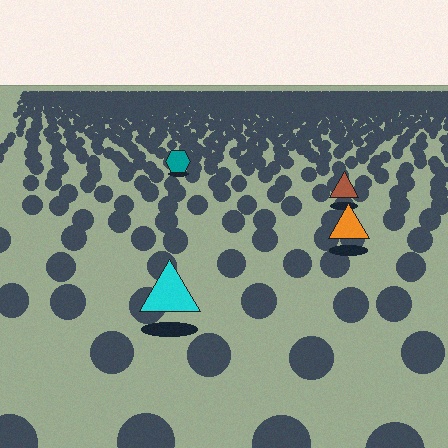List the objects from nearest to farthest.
From nearest to farthest: the cyan triangle, the orange triangle, the brown triangle, the teal hexagon.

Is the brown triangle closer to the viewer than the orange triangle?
No. The orange triangle is closer — you can tell from the texture gradient: the ground texture is coarser near it.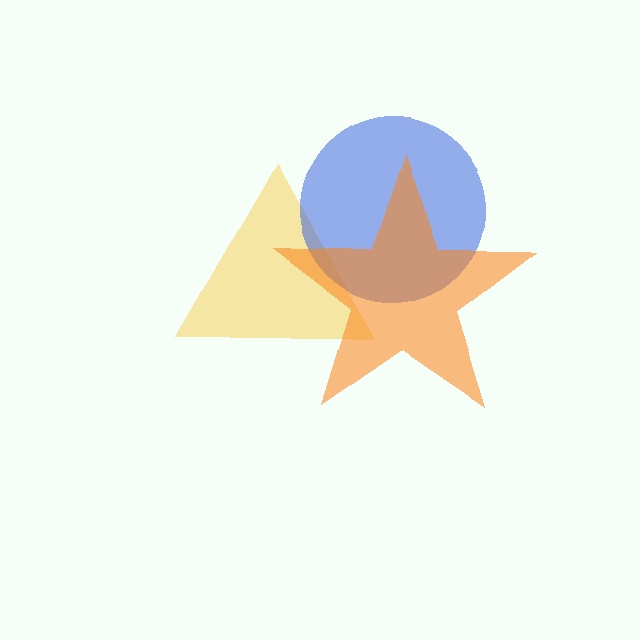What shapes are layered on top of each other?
The layered shapes are: a yellow triangle, a blue circle, an orange star.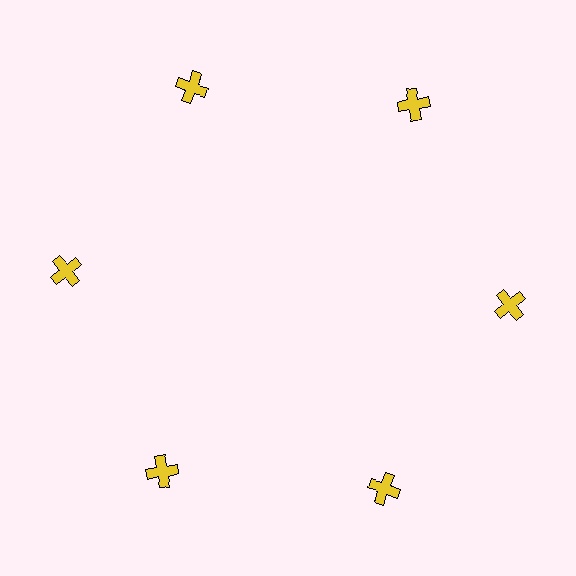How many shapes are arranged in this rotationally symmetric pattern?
There are 6 shapes, arranged in 6 groups of 1.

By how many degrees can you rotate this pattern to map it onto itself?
The pattern maps onto itself every 60 degrees of rotation.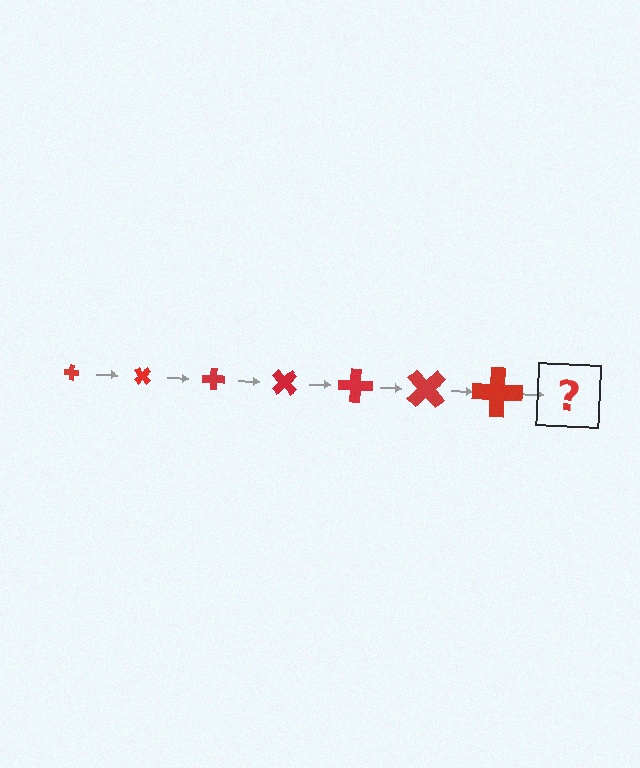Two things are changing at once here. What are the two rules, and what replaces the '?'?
The two rules are that the cross grows larger each step and it rotates 45 degrees each step. The '?' should be a cross, larger than the previous one and rotated 315 degrees from the start.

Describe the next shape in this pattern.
It should be a cross, larger than the previous one and rotated 315 degrees from the start.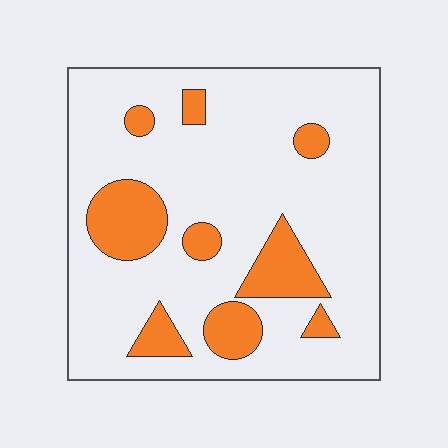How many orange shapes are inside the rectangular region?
9.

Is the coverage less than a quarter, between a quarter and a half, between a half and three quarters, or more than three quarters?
Less than a quarter.